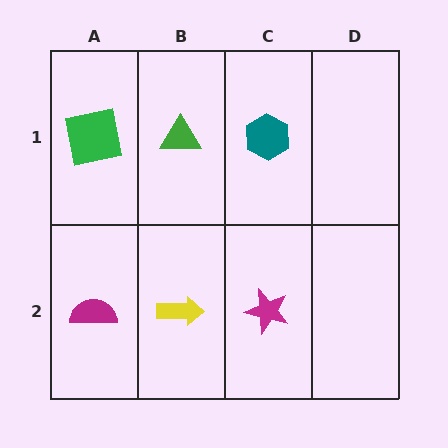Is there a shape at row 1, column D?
No, that cell is empty.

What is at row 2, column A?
A magenta semicircle.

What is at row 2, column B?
A yellow arrow.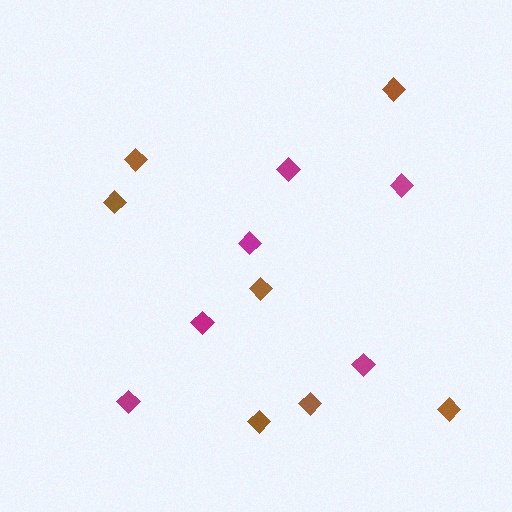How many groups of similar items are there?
There are 2 groups: one group of brown diamonds (7) and one group of magenta diamonds (6).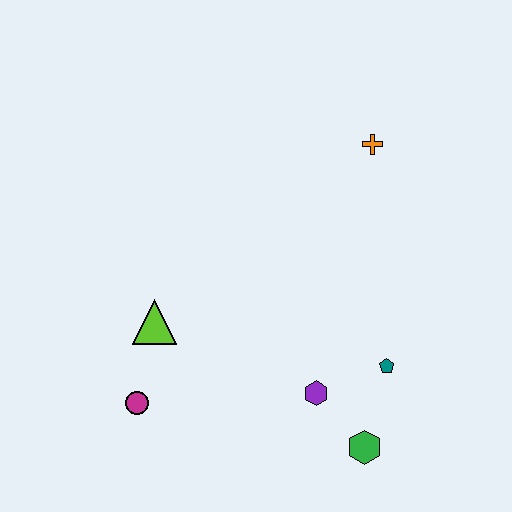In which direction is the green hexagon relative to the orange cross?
The green hexagon is below the orange cross.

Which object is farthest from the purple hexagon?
The orange cross is farthest from the purple hexagon.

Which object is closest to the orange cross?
The teal pentagon is closest to the orange cross.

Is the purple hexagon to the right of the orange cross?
No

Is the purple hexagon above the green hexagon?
Yes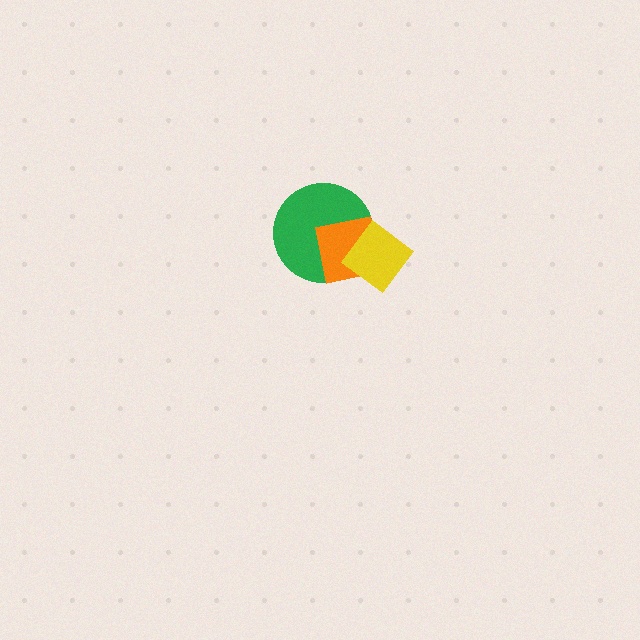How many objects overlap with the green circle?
2 objects overlap with the green circle.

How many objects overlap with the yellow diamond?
2 objects overlap with the yellow diamond.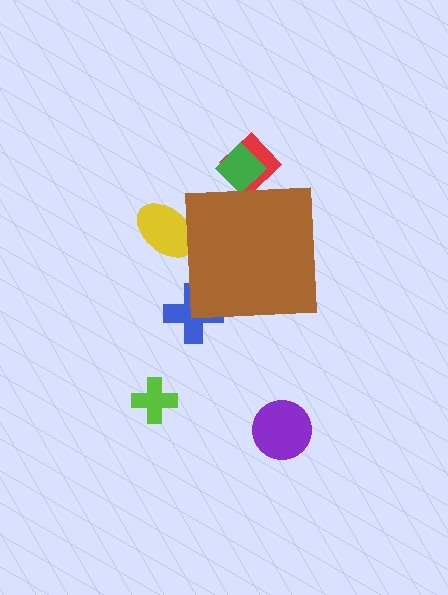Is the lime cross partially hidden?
No, the lime cross is fully visible.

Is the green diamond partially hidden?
Yes, the green diamond is partially hidden behind the brown square.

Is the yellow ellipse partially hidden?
Yes, the yellow ellipse is partially hidden behind the brown square.